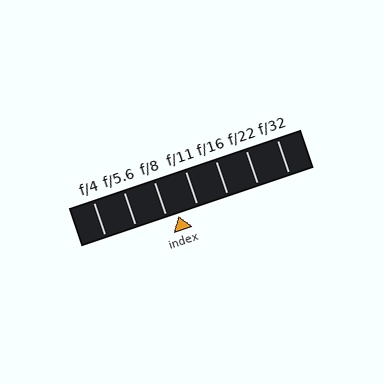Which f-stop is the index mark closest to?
The index mark is closest to f/8.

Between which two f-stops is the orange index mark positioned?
The index mark is between f/8 and f/11.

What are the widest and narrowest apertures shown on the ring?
The widest aperture shown is f/4 and the narrowest is f/32.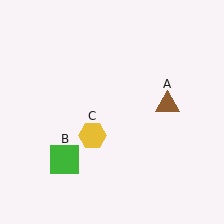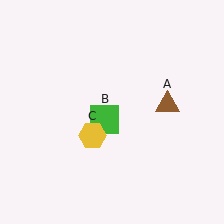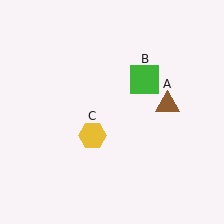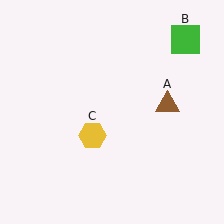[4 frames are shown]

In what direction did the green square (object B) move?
The green square (object B) moved up and to the right.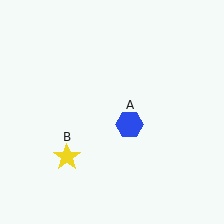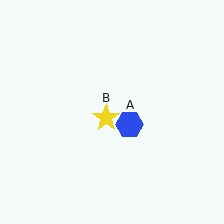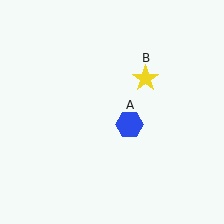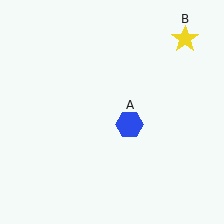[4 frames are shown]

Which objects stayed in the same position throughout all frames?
Blue hexagon (object A) remained stationary.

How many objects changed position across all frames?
1 object changed position: yellow star (object B).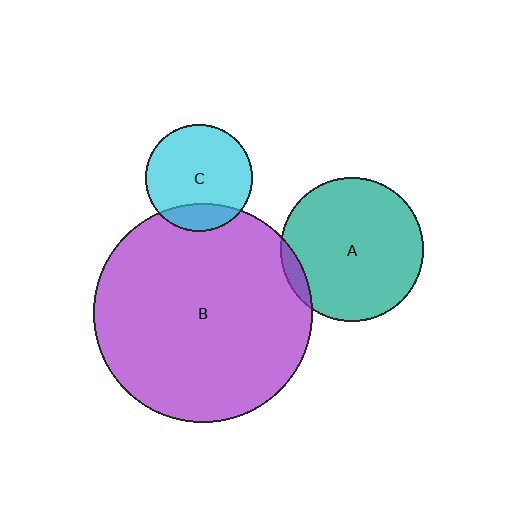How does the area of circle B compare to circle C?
Approximately 4.2 times.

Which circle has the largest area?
Circle B (purple).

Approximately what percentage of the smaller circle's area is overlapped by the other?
Approximately 5%.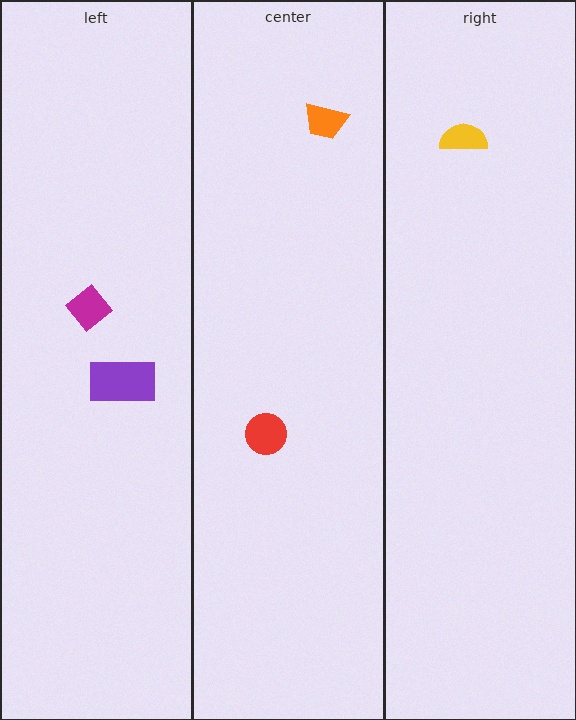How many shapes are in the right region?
1.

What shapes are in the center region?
The orange trapezoid, the red circle.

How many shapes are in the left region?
2.